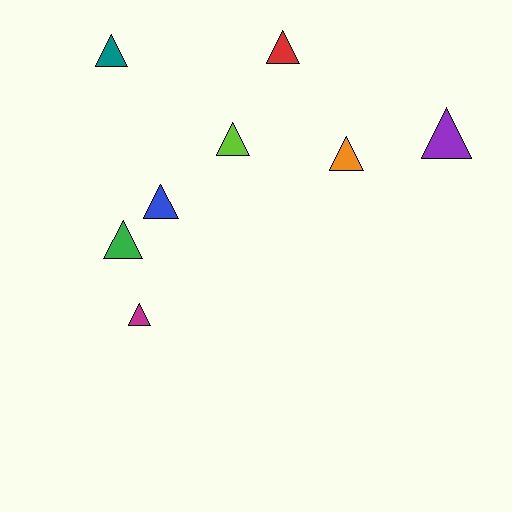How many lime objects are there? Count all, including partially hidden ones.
There is 1 lime object.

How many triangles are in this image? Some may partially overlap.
There are 8 triangles.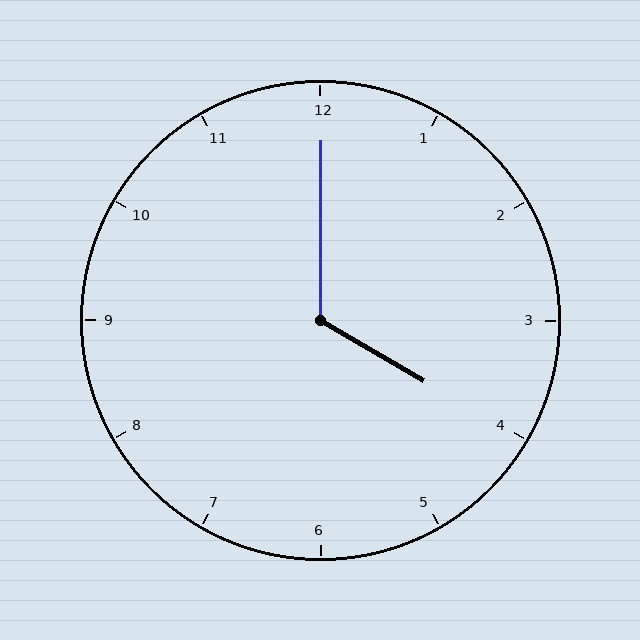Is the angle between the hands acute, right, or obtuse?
It is obtuse.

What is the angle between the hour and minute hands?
Approximately 120 degrees.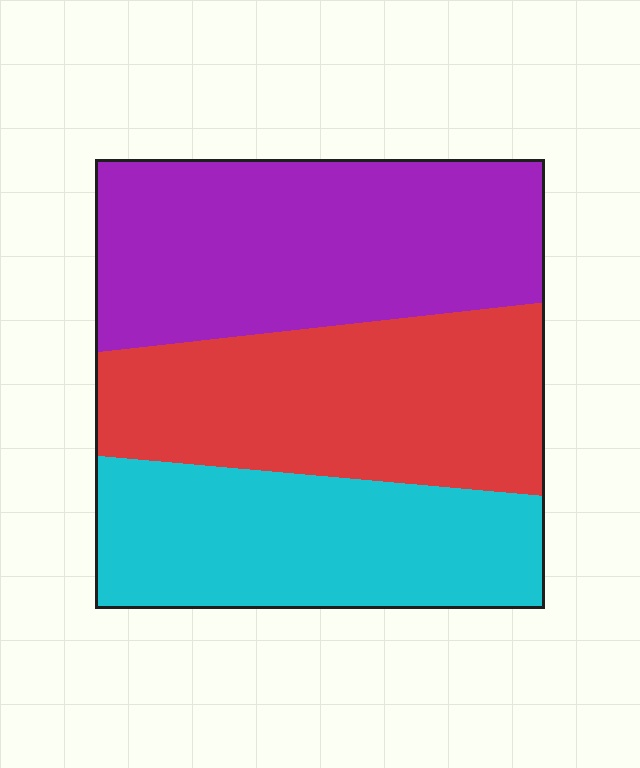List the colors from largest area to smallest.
From largest to smallest: purple, red, cyan.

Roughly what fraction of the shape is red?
Red covers 33% of the shape.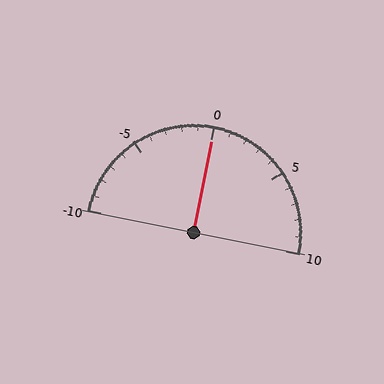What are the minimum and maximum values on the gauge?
The gauge ranges from -10 to 10.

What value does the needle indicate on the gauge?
The needle indicates approximately 0.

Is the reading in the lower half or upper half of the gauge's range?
The reading is in the upper half of the range (-10 to 10).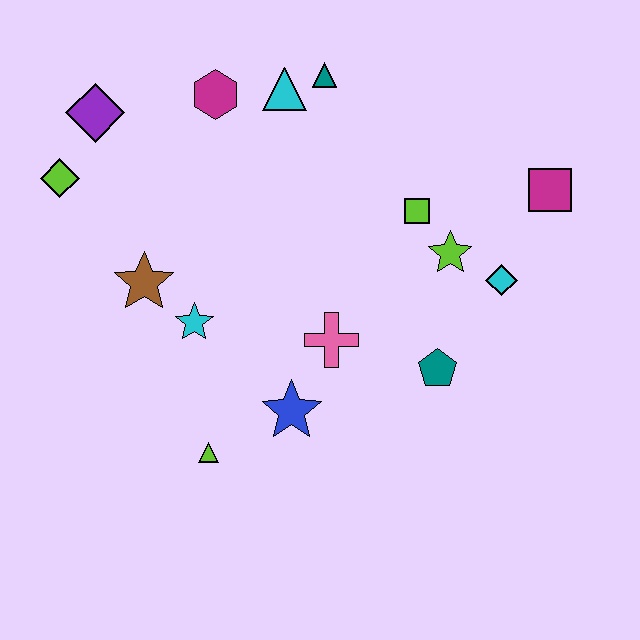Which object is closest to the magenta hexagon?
The cyan triangle is closest to the magenta hexagon.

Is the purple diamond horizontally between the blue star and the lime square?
No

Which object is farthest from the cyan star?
The magenta square is farthest from the cyan star.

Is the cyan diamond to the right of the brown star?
Yes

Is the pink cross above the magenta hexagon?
No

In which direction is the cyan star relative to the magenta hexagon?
The cyan star is below the magenta hexagon.